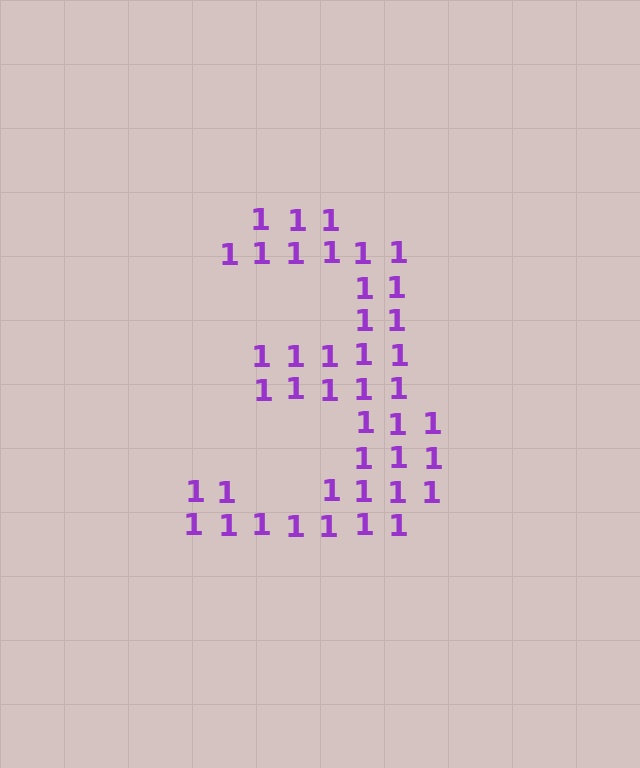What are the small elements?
The small elements are digit 1's.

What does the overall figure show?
The overall figure shows the digit 3.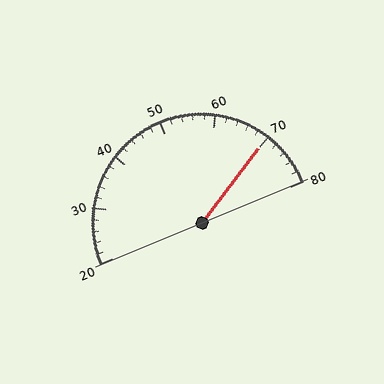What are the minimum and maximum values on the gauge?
The gauge ranges from 20 to 80.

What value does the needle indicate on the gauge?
The needle indicates approximately 70.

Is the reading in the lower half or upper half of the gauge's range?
The reading is in the upper half of the range (20 to 80).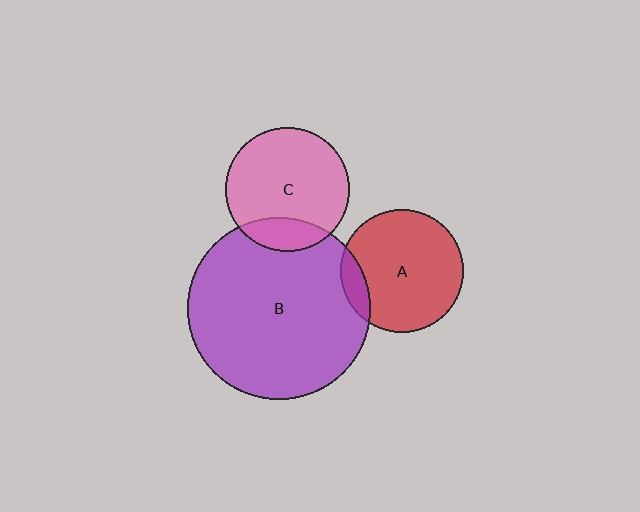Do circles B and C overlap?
Yes.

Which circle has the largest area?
Circle B (purple).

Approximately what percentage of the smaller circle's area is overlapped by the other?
Approximately 20%.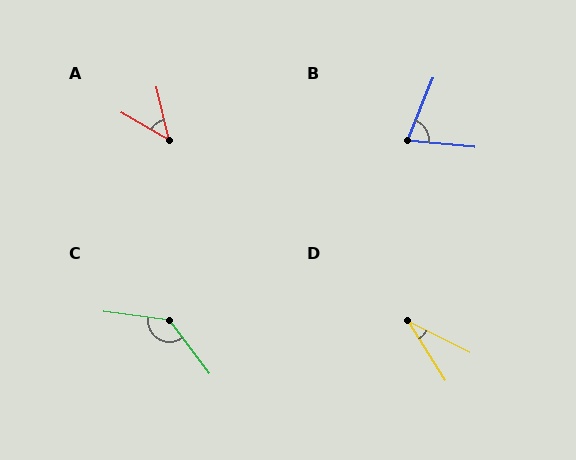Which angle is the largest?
C, at approximately 134 degrees.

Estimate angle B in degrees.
Approximately 73 degrees.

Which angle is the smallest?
D, at approximately 31 degrees.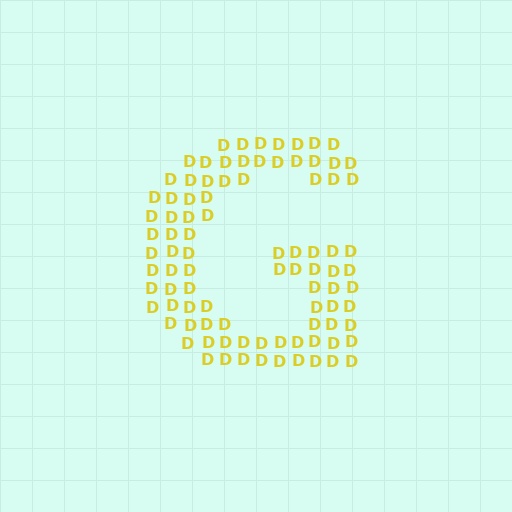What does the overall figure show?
The overall figure shows the letter G.